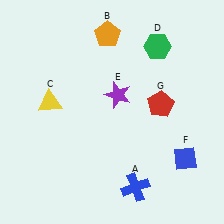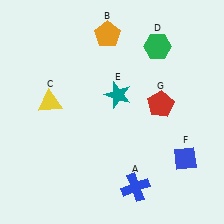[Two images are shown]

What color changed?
The star (E) changed from purple in Image 1 to teal in Image 2.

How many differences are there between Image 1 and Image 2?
There is 1 difference between the two images.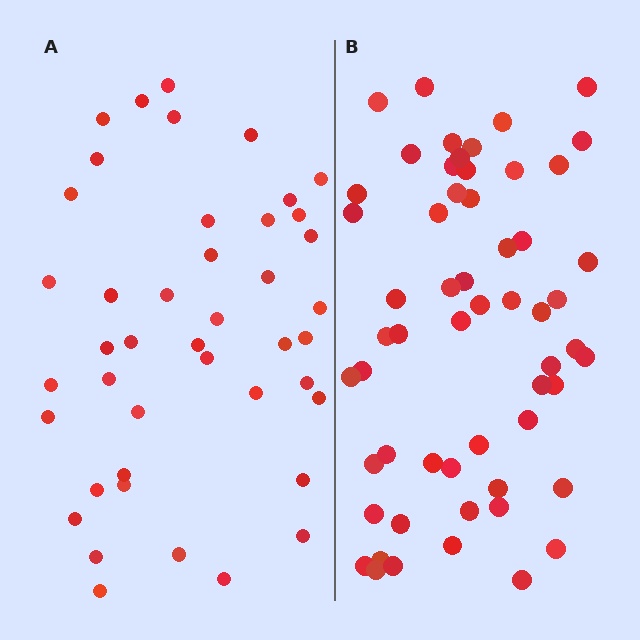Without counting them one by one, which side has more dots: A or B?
Region B (the right region) has more dots.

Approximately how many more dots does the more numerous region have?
Region B has approximately 15 more dots than region A.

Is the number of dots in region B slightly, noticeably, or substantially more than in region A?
Region B has noticeably more, but not dramatically so. The ratio is roughly 1.3 to 1.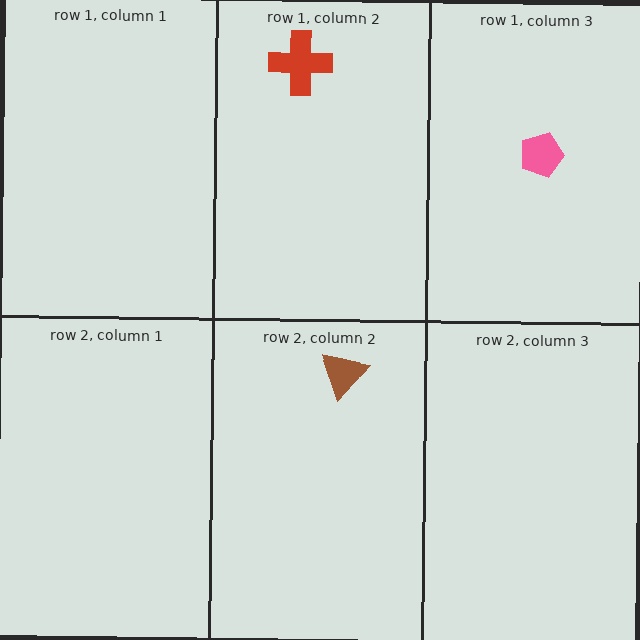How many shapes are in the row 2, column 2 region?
1.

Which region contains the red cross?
The row 1, column 2 region.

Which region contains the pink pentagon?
The row 1, column 3 region.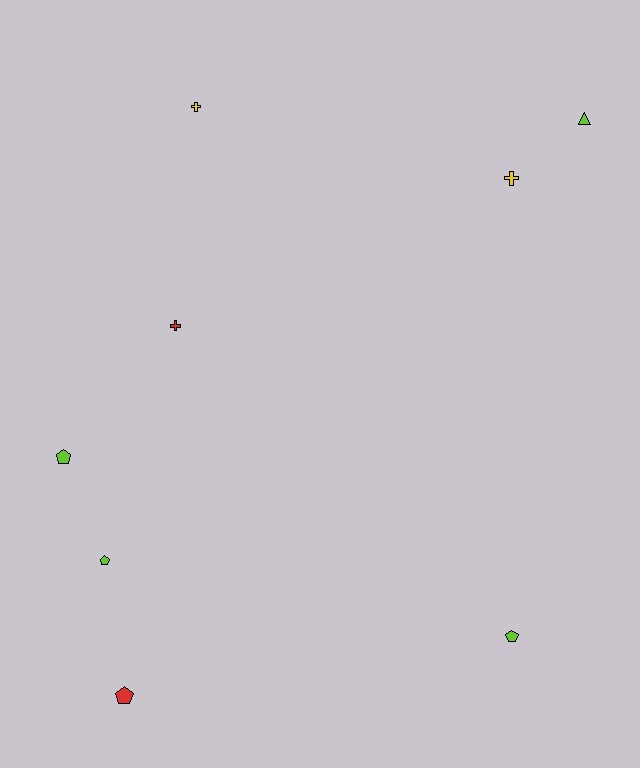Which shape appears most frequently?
Pentagon, with 4 objects.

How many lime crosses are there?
There are no lime crosses.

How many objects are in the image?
There are 8 objects.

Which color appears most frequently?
Lime, with 4 objects.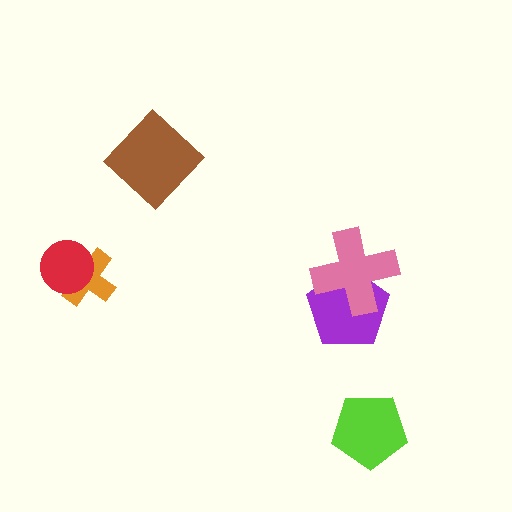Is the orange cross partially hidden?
Yes, it is partially covered by another shape.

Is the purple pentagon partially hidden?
Yes, it is partially covered by another shape.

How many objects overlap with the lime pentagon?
0 objects overlap with the lime pentagon.